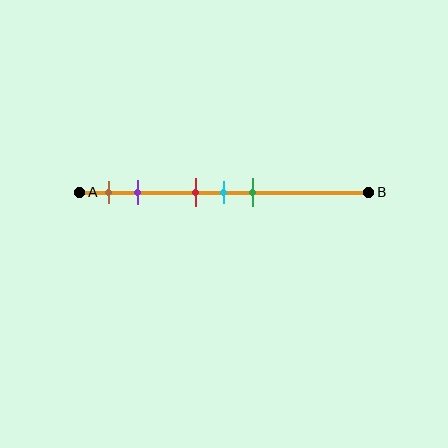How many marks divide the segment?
There are 5 marks dividing the segment.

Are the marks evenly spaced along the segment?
No, the marks are not evenly spaced.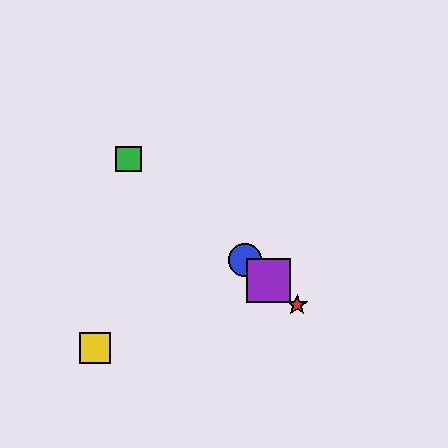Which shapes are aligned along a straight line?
The red star, the blue circle, the green square, the purple square are aligned along a straight line.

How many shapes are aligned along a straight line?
4 shapes (the red star, the blue circle, the green square, the purple square) are aligned along a straight line.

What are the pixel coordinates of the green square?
The green square is at (128, 159).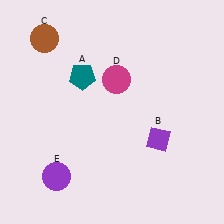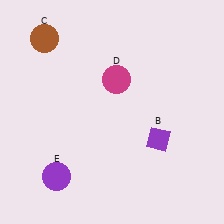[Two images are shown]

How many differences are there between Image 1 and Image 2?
There is 1 difference between the two images.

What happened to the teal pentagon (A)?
The teal pentagon (A) was removed in Image 2. It was in the top-left area of Image 1.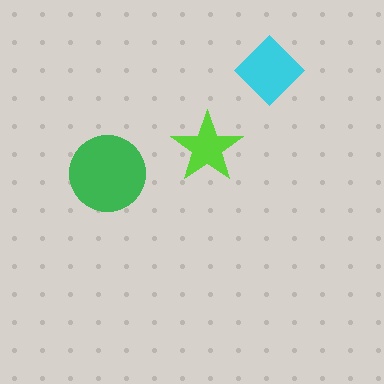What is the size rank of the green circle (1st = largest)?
1st.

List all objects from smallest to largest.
The lime star, the cyan diamond, the green circle.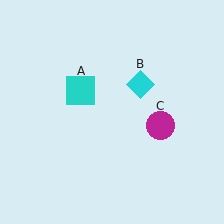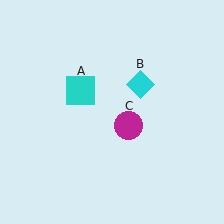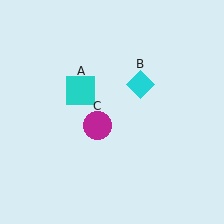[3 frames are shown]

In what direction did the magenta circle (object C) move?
The magenta circle (object C) moved left.